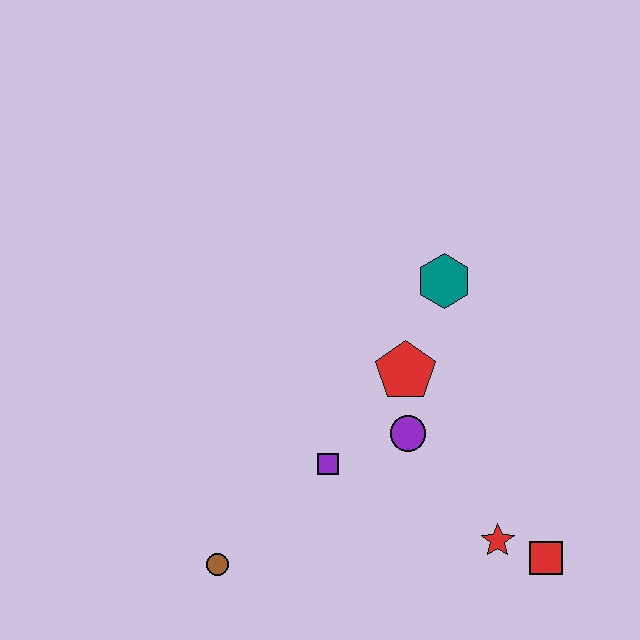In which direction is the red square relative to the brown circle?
The red square is to the right of the brown circle.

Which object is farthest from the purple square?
The red square is farthest from the purple square.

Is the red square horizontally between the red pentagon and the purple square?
No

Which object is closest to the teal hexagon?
The red pentagon is closest to the teal hexagon.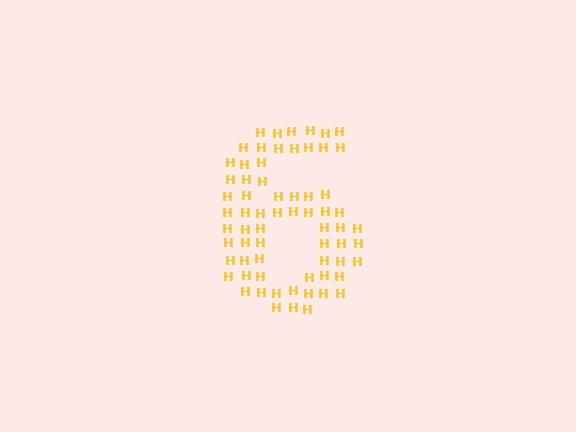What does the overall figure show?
The overall figure shows the digit 6.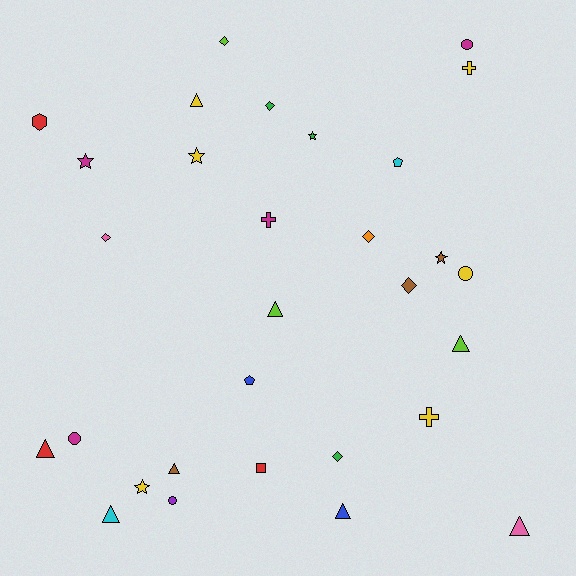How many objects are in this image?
There are 30 objects.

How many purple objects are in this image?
There is 1 purple object.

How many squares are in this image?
There is 1 square.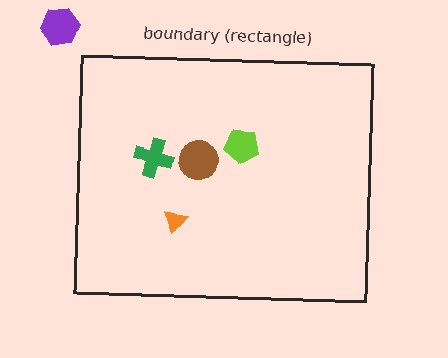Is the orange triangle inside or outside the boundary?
Inside.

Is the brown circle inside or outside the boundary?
Inside.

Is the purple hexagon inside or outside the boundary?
Outside.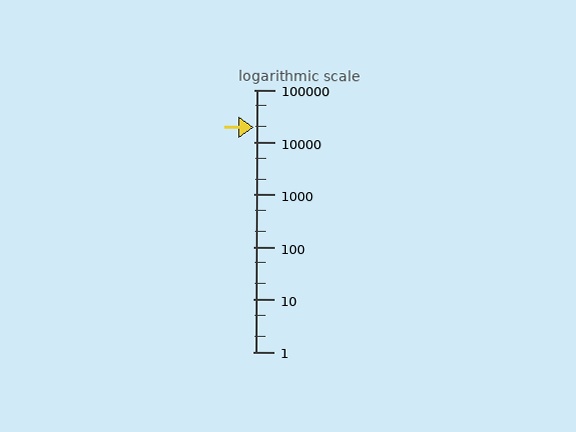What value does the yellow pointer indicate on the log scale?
The pointer indicates approximately 19000.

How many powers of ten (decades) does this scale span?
The scale spans 5 decades, from 1 to 100000.